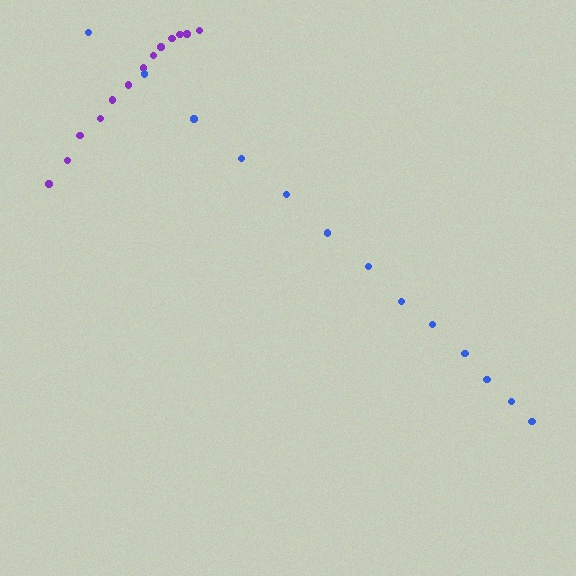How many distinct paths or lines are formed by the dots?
There are 2 distinct paths.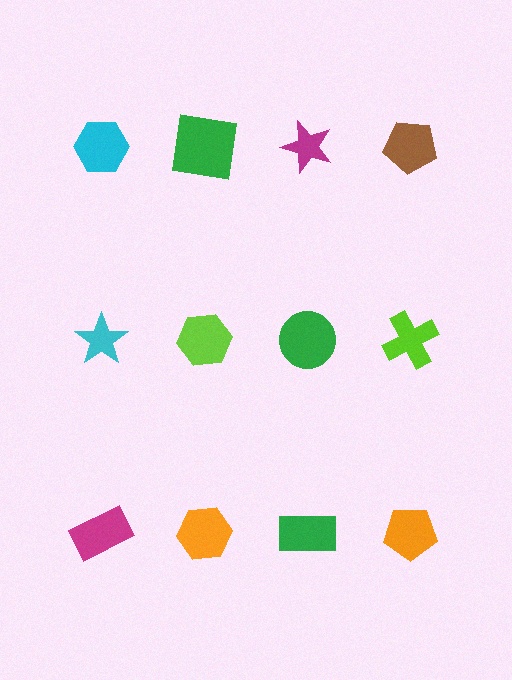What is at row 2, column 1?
A cyan star.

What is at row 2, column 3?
A green circle.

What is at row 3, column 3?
A green rectangle.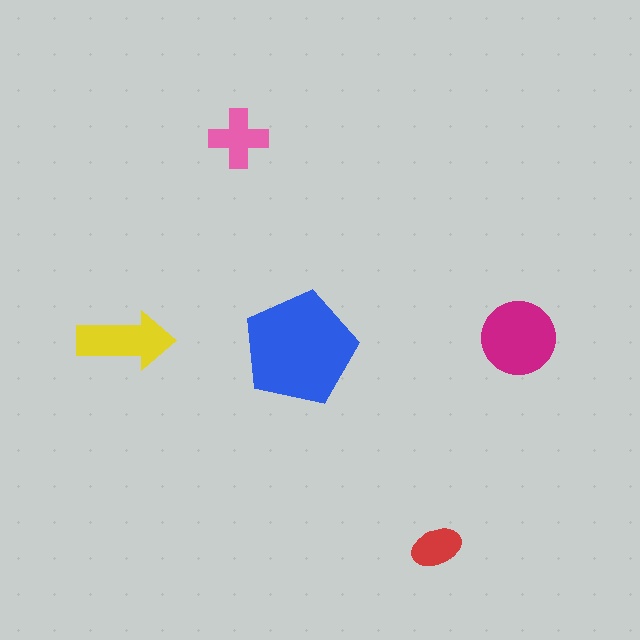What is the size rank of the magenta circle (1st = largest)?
2nd.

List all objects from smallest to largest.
The red ellipse, the pink cross, the yellow arrow, the magenta circle, the blue pentagon.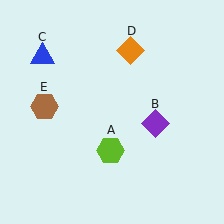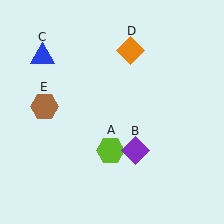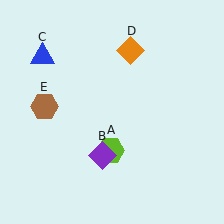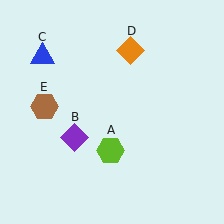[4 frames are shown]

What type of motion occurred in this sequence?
The purple diamond (object B) rotated clockwise around the center of the scene.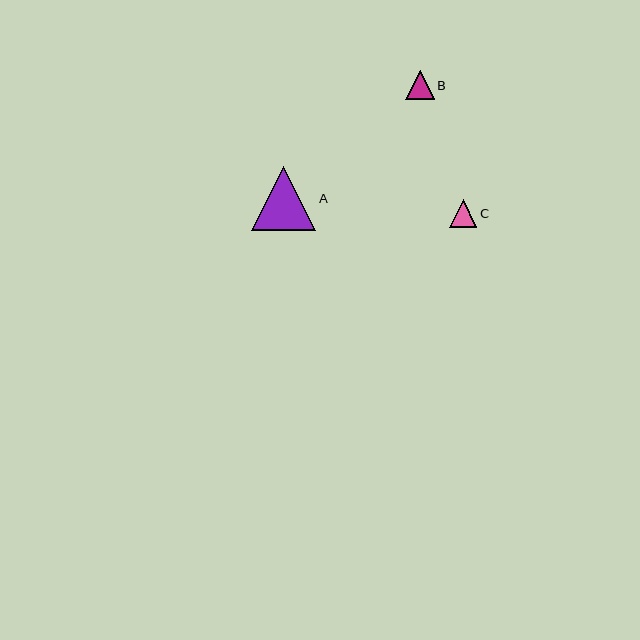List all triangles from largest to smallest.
From largest to smallest: A, B, C.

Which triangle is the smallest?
Triangle C is the smallest with a size of approximately 28 pixels.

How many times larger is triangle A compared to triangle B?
Triangle A is approximately 2.3 times the size of triangle B.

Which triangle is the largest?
Triangle A is the largest with a size of approximately 64 pixels.